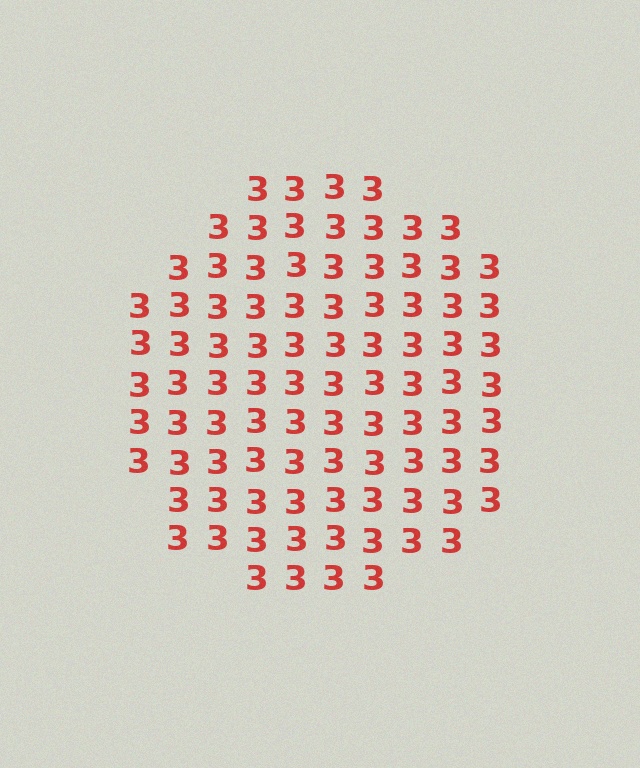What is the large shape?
The large shape is a circle.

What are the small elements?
The small elements are digit 3's.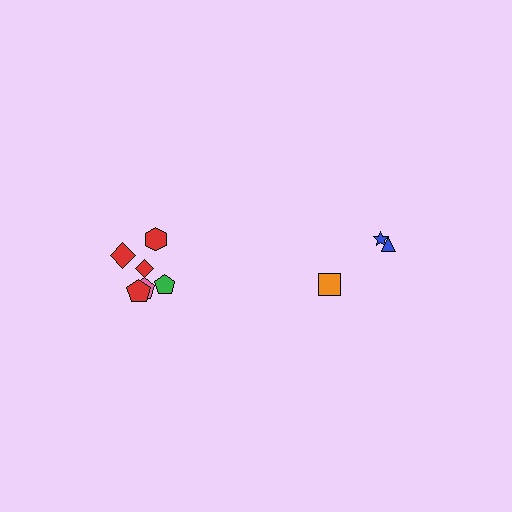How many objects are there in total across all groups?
There are 9 objects.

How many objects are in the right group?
There are 3 objects.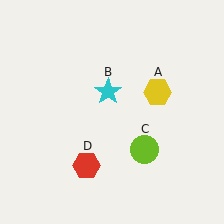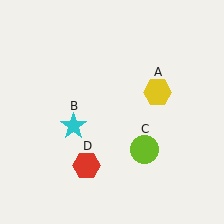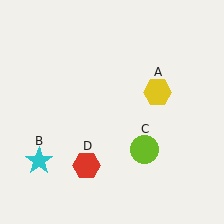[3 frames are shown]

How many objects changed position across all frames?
1 object changed position: cyan star (object B).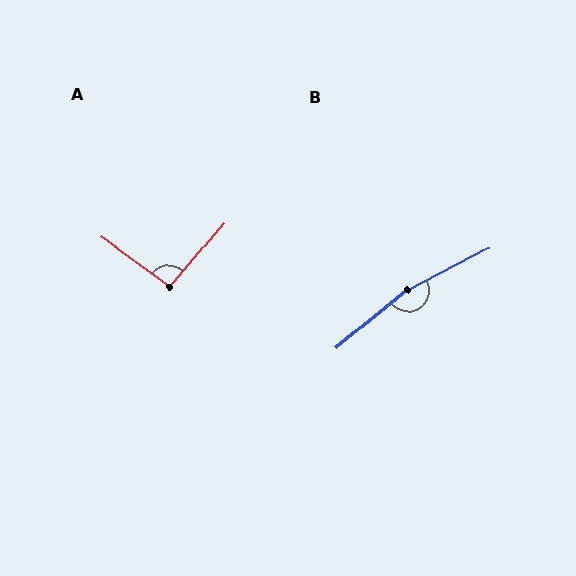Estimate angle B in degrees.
Approximately 168 degrees.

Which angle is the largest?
B, at approximately 168 degrees.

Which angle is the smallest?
A, at approximately 94 degrees.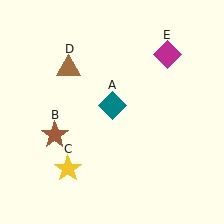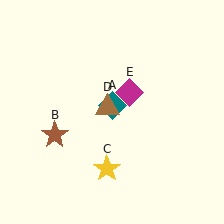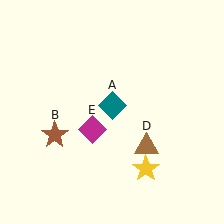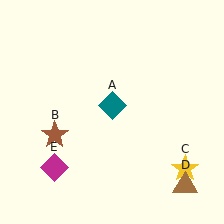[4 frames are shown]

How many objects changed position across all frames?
3 objects changed position: yellow star (object C), brown triangle (object D), magenta diamond (object E).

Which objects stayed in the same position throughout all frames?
Teal diamond (object A) and brown star (object B) remained stationary.